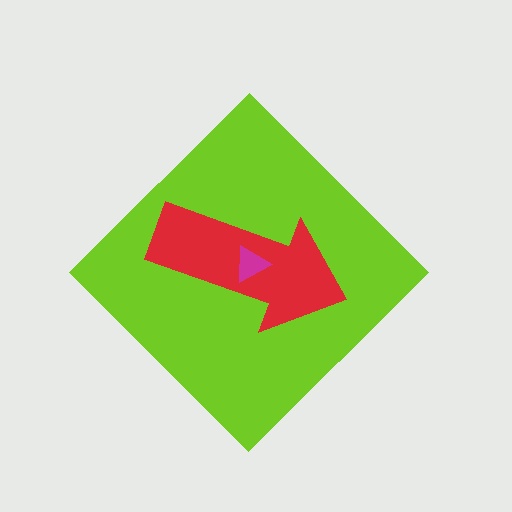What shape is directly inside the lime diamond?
The red arrow.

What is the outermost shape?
The lime diamond.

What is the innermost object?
The magenta triangle.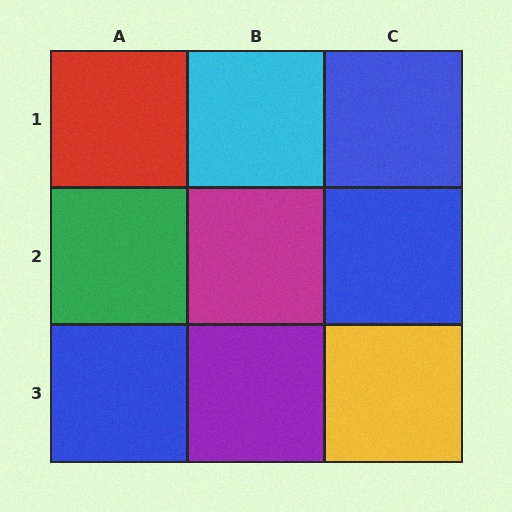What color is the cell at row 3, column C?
Yellow.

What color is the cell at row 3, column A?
Blue.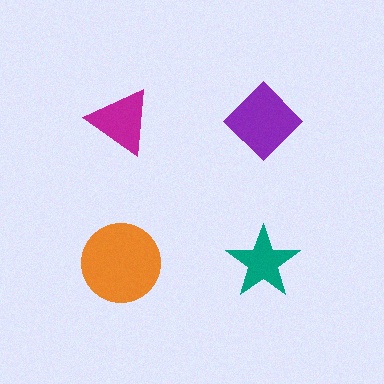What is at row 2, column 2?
A teal star.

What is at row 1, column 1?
A magenta triangle.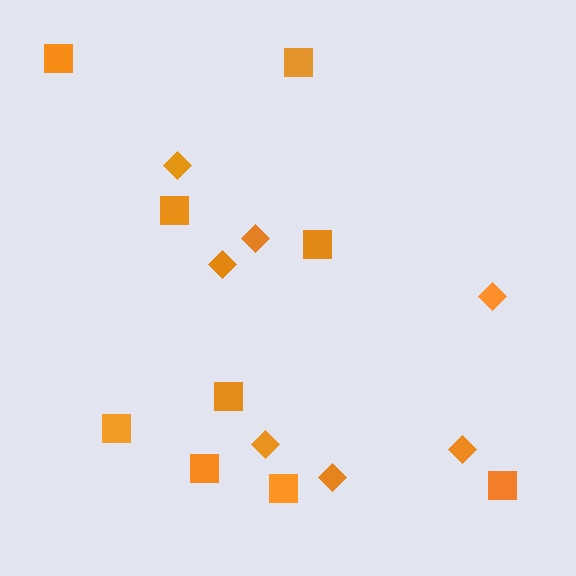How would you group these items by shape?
There are 2 groups: one group of diamonds (7) and one group of squares (9).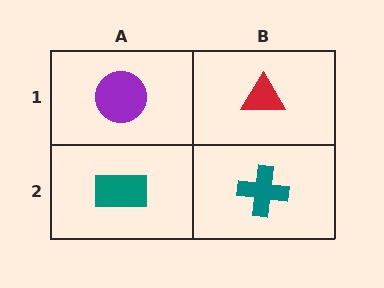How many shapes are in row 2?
2 shapes.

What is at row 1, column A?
A purple circle.